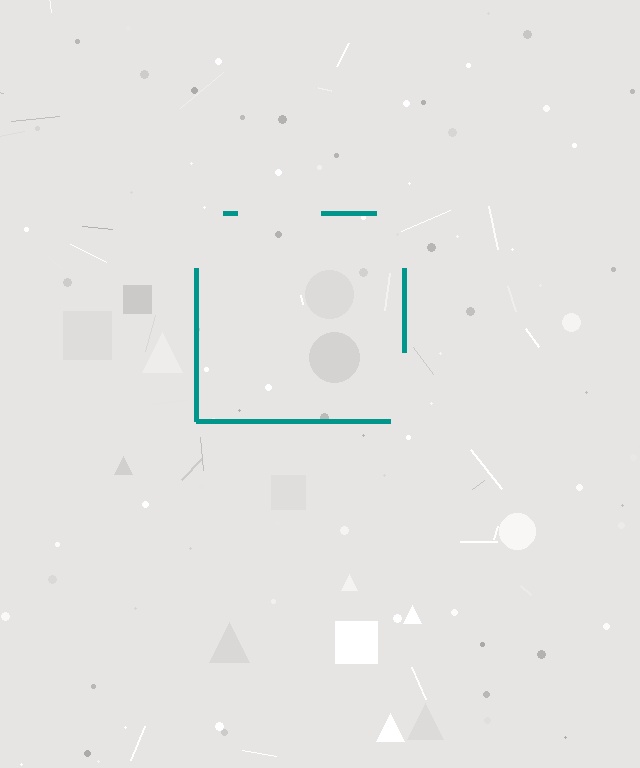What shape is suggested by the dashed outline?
The dashed outline suggests a square.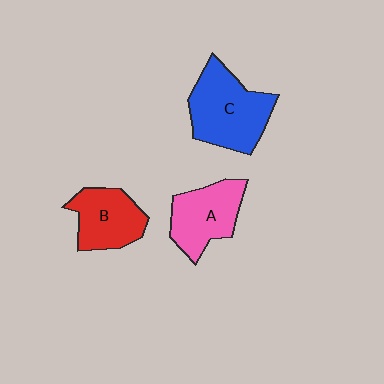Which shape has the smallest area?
Shape B (red).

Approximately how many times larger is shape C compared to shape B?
Approximately 1.4 times.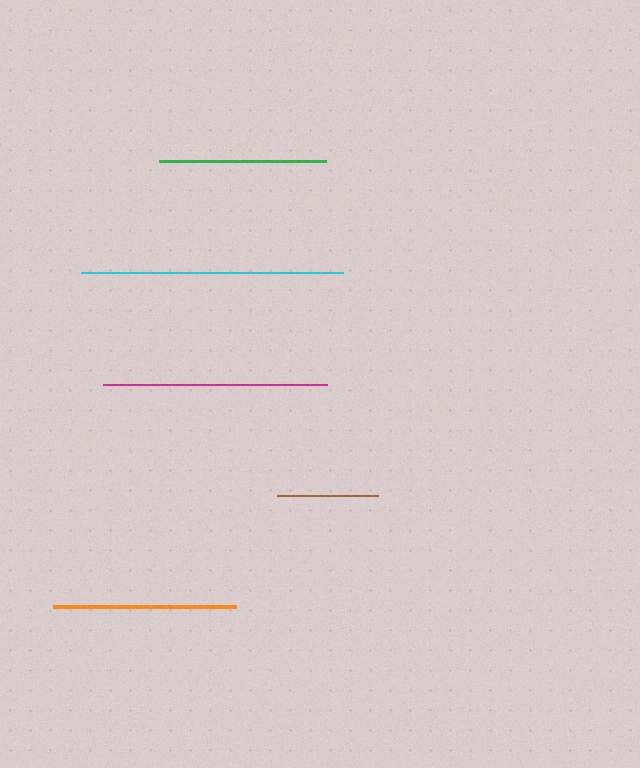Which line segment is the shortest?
The brown line is the shortest at approximately 101 pixels.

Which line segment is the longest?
The cyan line is the longest at approximately 262 pixels.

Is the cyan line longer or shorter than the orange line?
The cyan line is longer than the orange line.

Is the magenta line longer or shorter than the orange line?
The magenta line is longer than the orange line.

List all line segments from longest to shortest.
From longest to shortest: cyan, magenta, orange, green, brown.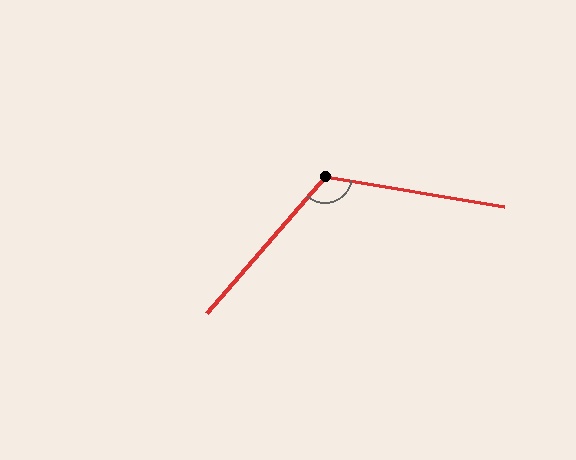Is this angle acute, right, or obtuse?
It is obtuse.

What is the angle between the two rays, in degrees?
Approximately 121 degrees.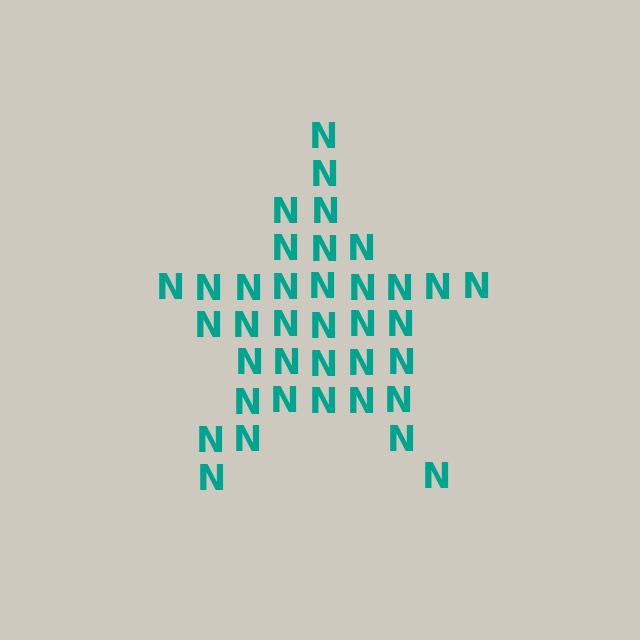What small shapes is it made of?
It is made of small letter N's.